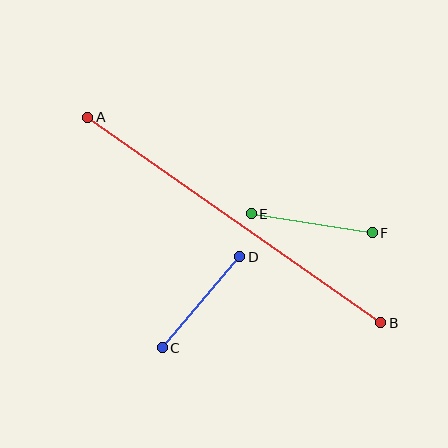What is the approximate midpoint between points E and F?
The midpoint is at approximately (312, 223) pixels.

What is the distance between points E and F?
The distance is approximately 122 pixels.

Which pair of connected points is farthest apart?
Points A and B are farthest apart.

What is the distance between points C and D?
The distance is approximately 120 pixels.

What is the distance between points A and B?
The distance is approximately 358 pixels.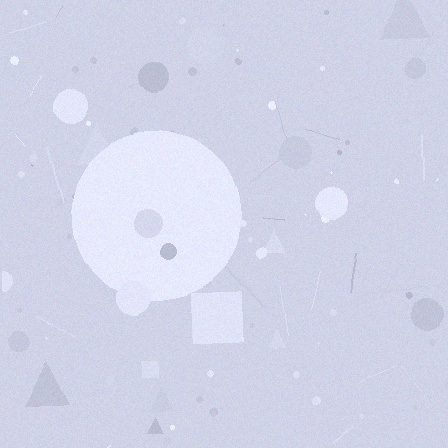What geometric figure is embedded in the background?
A circle is embedded in the background.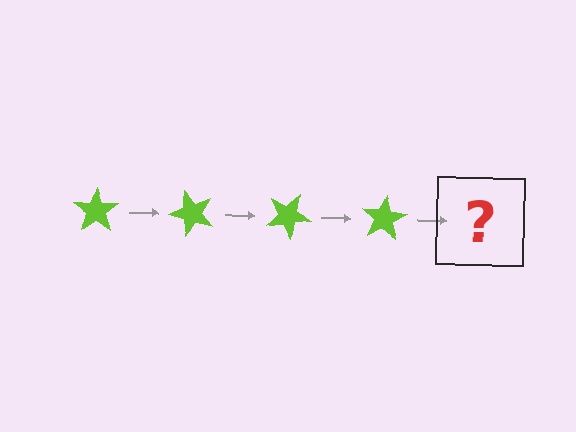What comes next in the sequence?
The next element should be a lime star rotated 200 degrees.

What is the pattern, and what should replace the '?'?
The pattern is that the star rotates 50 degrees each step. The '?' should be a lime star rotated 200 degrees.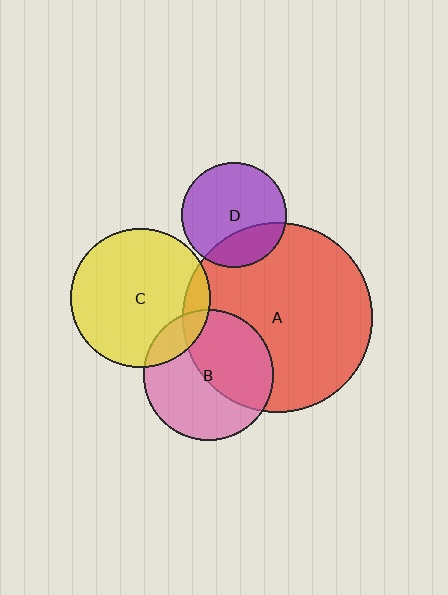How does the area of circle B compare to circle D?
Approximately 1.6 times.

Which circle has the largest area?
Circle A (red).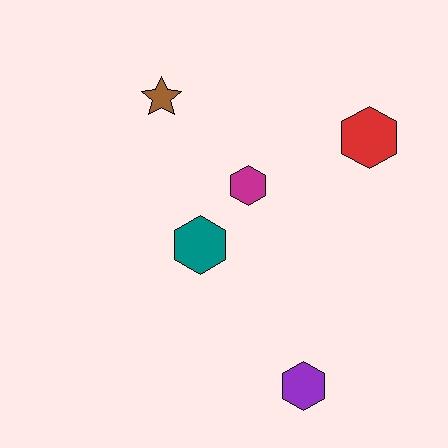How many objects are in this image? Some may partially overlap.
There are 5 objects.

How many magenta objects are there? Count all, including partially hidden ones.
There is 1 magenta object.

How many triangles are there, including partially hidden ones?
There are no triangles.